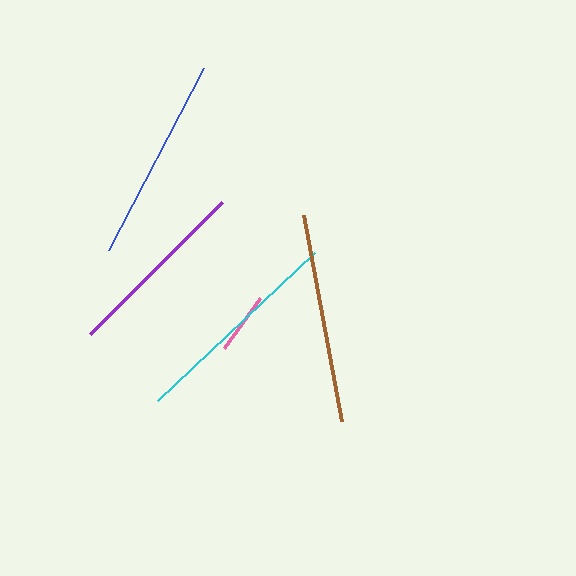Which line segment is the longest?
The cyan line is the longest at approximately 215 pixels.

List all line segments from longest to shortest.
From longest to shortest: cyan, brown, blue, purple, pink.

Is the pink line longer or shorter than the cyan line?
The cyan line is longer than the pink line.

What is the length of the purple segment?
The purple segment is approximately 187 pixels long.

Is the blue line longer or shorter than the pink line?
The blue line is longer than the pink line.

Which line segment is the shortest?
The pink line is the shortest at approximately 62 pixels.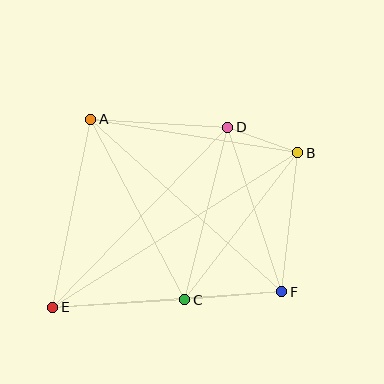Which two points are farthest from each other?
Points B and E are farthest from each other.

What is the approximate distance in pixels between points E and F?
The distance between E and F is approximately 230 pixels.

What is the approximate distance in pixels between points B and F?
The distance between B and F is approximately 140 pixels.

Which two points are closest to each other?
Points B and D are closest to each other.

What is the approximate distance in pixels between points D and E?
The distance between D and E is approximately 251 pixels.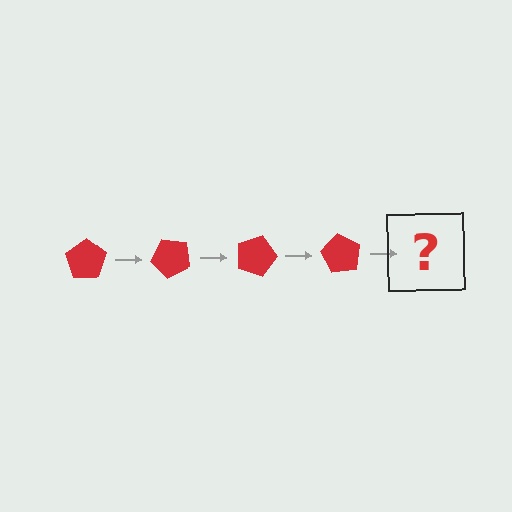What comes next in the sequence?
The next element should be a red pentagon rotated 180 degrees.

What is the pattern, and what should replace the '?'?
The pattern is that the pentagon rotates 45 degrees each step. The '?' should be a red pentagon rotated 180 degrees.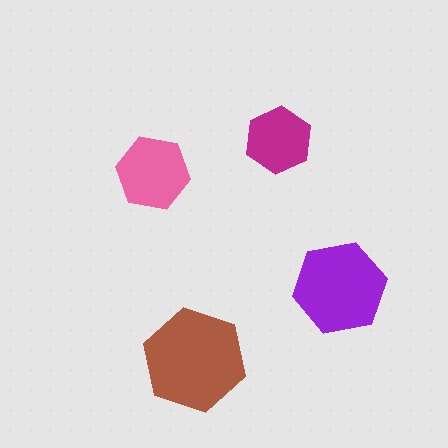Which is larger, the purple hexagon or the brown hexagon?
The brown one.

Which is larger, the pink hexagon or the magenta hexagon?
The pink one.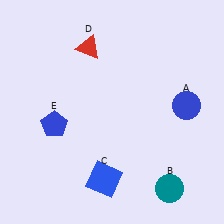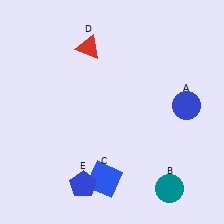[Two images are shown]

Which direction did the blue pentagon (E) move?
The blue pentagon (E) moved down.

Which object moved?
The blue pentagon (E) moved down.